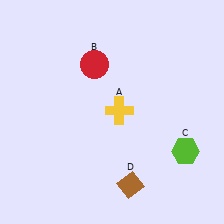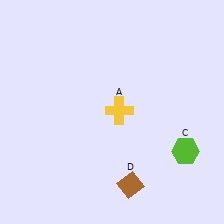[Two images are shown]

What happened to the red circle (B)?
The red circle (B) was removed in Image 2. It was in the top-left area of Image 1.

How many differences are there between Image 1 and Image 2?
There is 1 difference between the two images.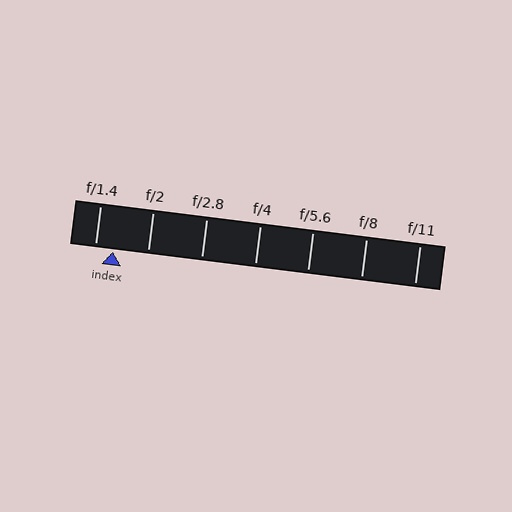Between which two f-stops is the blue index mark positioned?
The index mark is between f/1.4 and f/2.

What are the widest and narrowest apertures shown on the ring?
The widest aperture shown is f/1.4 and the narrowest is f/11.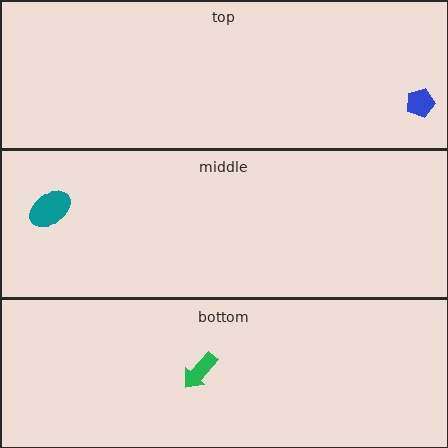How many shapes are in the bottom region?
1.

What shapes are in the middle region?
The teal ellipse.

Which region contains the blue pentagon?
The top region.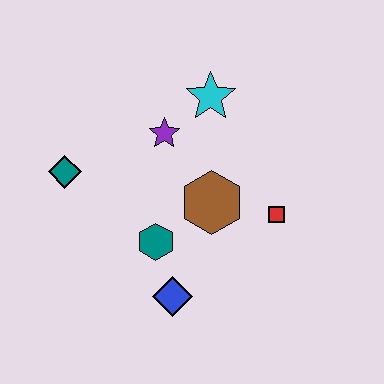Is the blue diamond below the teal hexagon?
Yes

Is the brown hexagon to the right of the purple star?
Yes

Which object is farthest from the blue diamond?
The cyan star is farthest from the blue diamond.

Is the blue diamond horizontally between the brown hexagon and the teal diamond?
Yes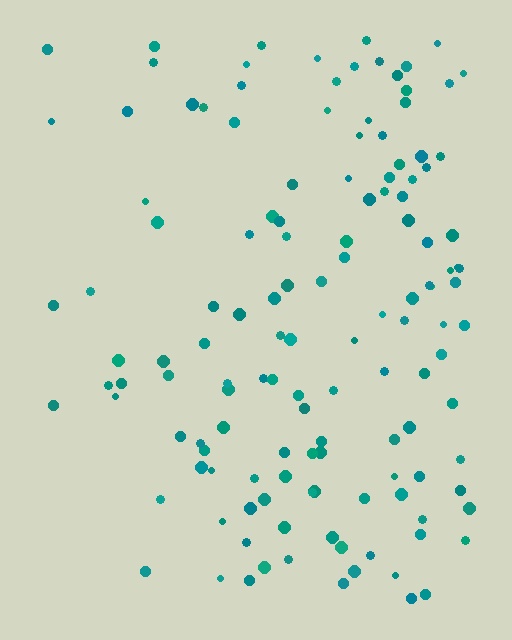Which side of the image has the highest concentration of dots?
The right.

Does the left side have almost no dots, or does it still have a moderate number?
Still a moderate number, just noticeably fewer than the right.